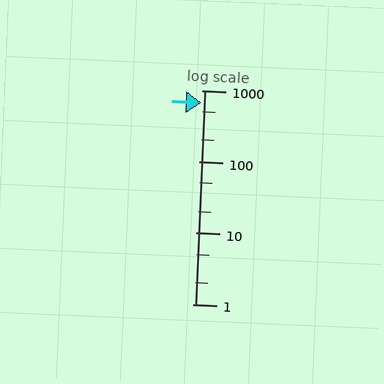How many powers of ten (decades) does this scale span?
The scale spans 3 decades, from 1 to 1000.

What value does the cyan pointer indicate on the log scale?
The pointer indicates approximately 670.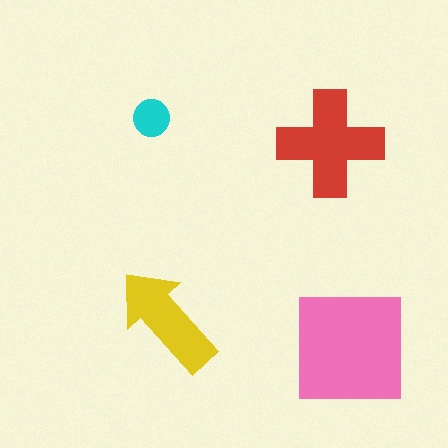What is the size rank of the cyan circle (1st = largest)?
4th.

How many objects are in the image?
There are 4 objects in the image.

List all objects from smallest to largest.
The cyan circle, the yellow arrow, the red cross, the pink square.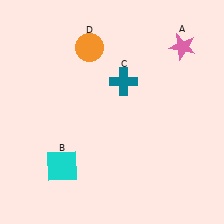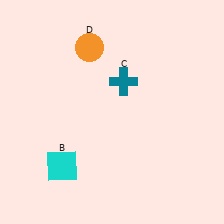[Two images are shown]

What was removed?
The pink star (A) was removed in Image 2.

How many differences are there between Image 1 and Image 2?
There is 1 difference between the two images.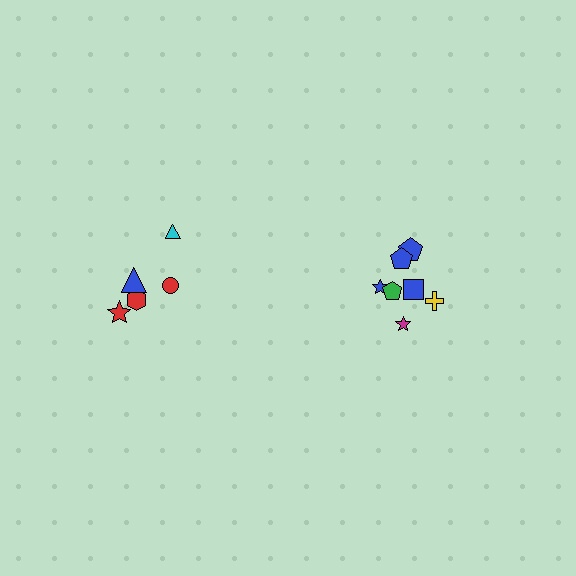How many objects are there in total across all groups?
There are 12 objects.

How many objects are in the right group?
There are 7 objects.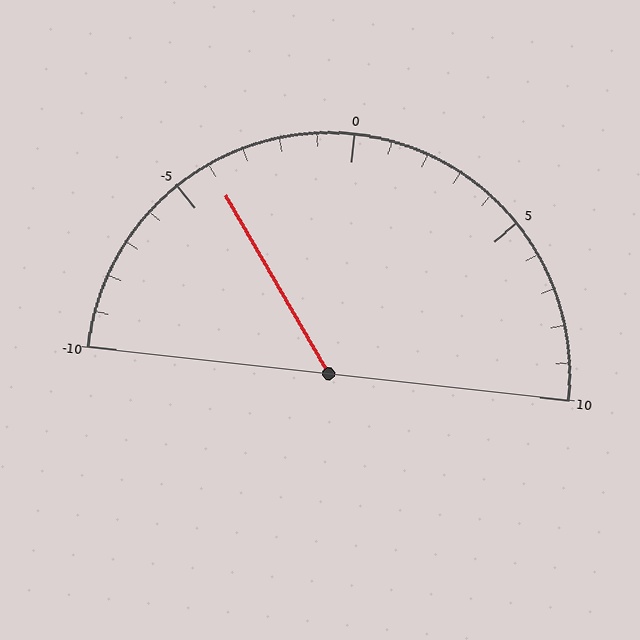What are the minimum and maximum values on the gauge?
The gauge ranges from -10 to 10.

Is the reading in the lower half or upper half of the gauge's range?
The reading is in the lower half of the range (-10 to 10).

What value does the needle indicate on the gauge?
The needle indicates approximately -4.